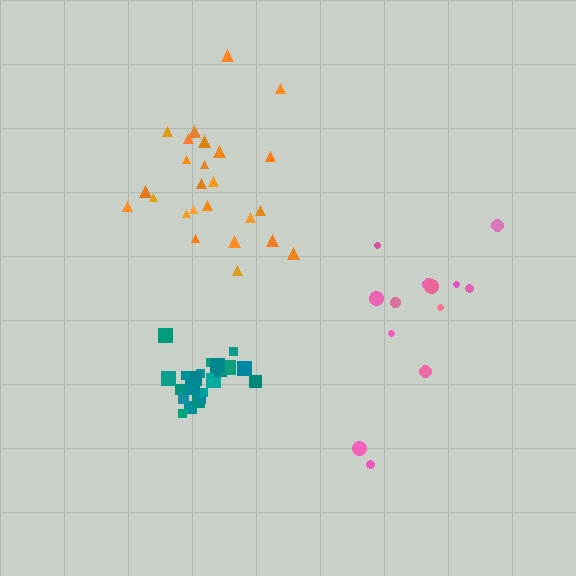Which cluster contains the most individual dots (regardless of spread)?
Orange (25).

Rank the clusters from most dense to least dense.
teal, orange, pink.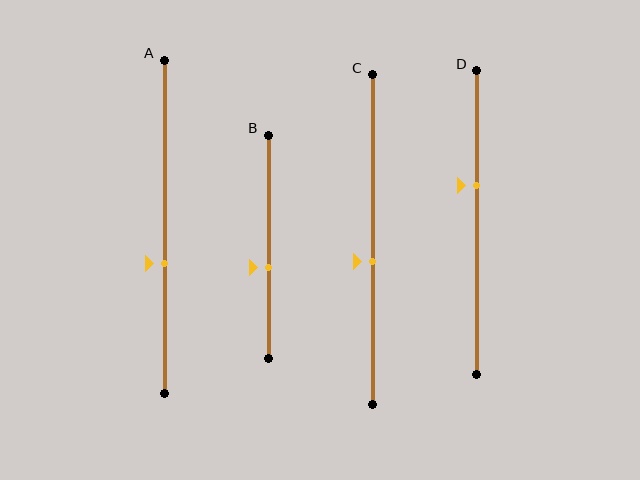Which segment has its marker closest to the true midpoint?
Segment C has its marker closest to the true midpoint.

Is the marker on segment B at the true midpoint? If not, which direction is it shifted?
No, the marker on segment B is shifted downward by about 9% of the segment length.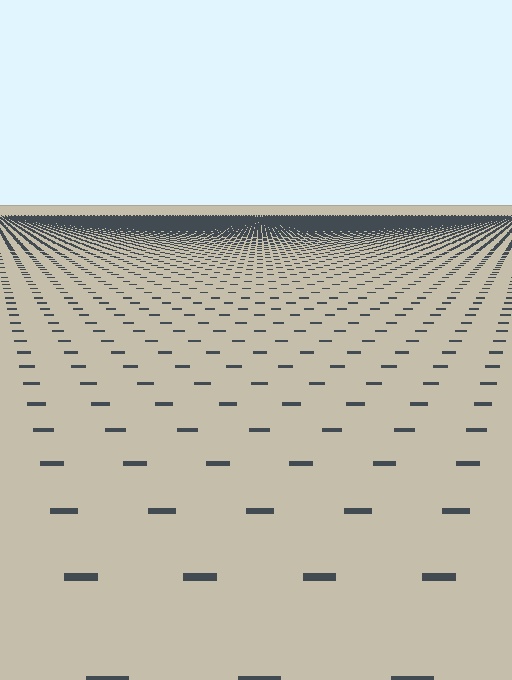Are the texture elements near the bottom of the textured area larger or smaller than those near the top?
Larger. Near the bottom, elements are closer to the viewer and appear at a bigger on-screen size.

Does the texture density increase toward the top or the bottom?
Density increases toward the top.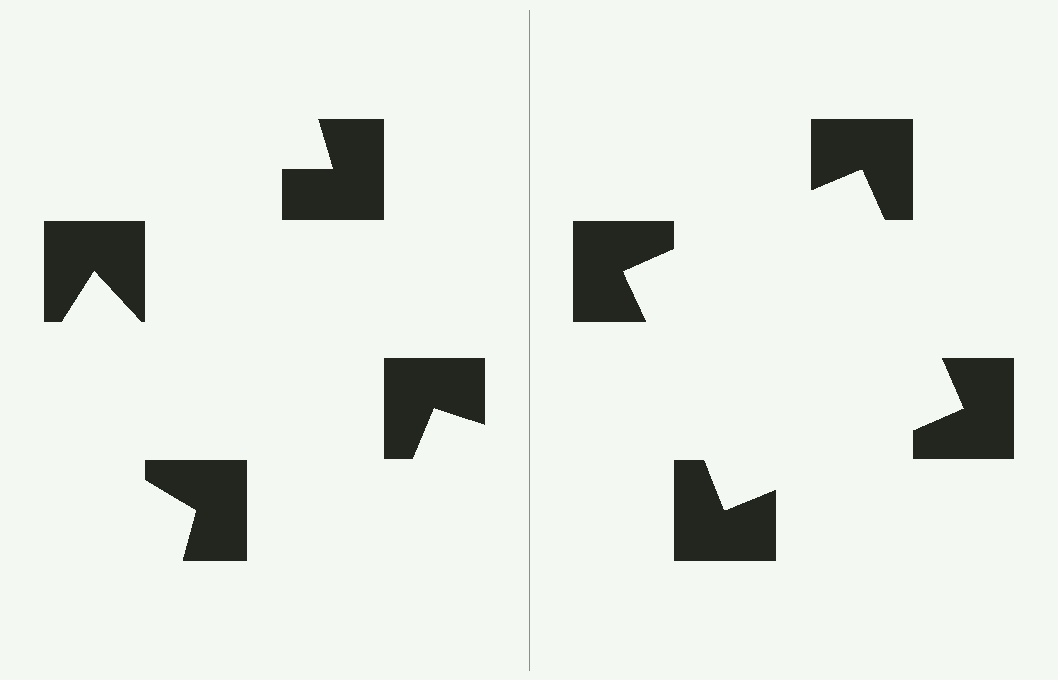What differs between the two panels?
The notched squares are positioned identically on both sides; only the wedge orientations differ. On the right they align to a square; on the left they are misaligned.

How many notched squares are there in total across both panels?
8 — 4 on each side.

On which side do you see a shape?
An illusory square appears on the right side. On the left side the wedge cuts are rotated, so no coherent shape forms.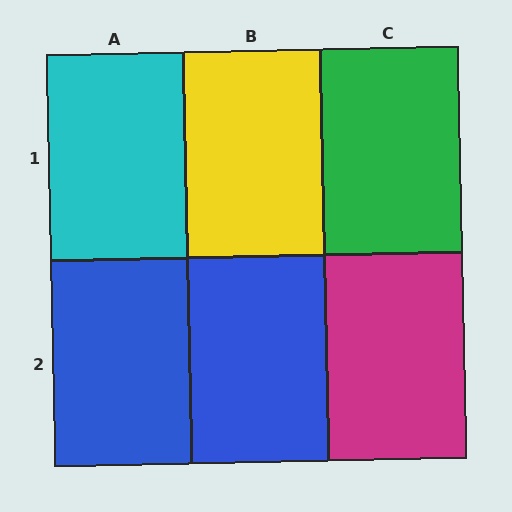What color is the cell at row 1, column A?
Cyan.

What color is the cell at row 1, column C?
Green.